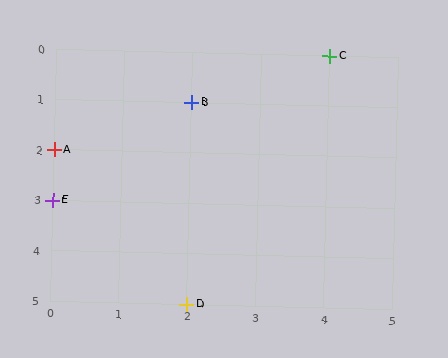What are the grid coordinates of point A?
Point A is at grid coordinates (0, 2).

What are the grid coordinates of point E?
Point E is at grid coordinates (0, 3).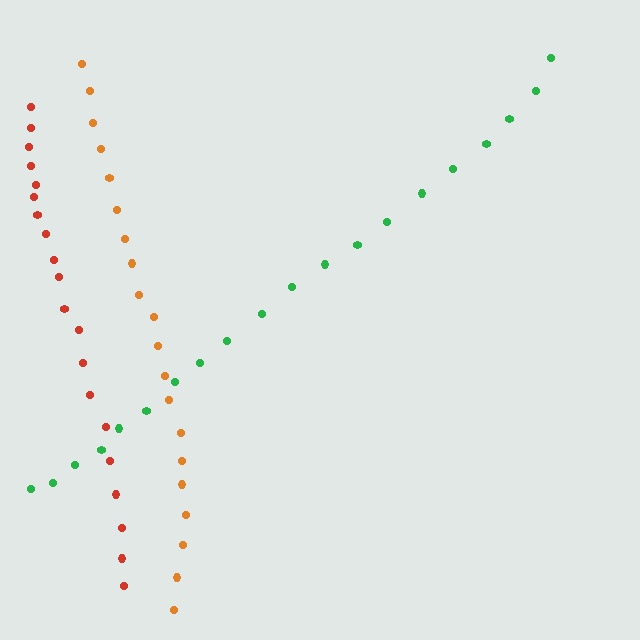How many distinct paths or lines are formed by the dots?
There are 3 distinct paths.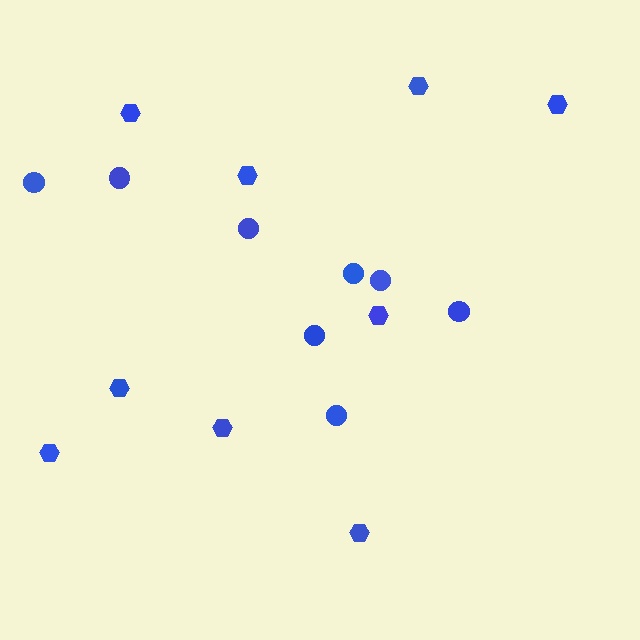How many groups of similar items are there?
There are 2 groups: one group of hexagons (9) and one group of circles (8).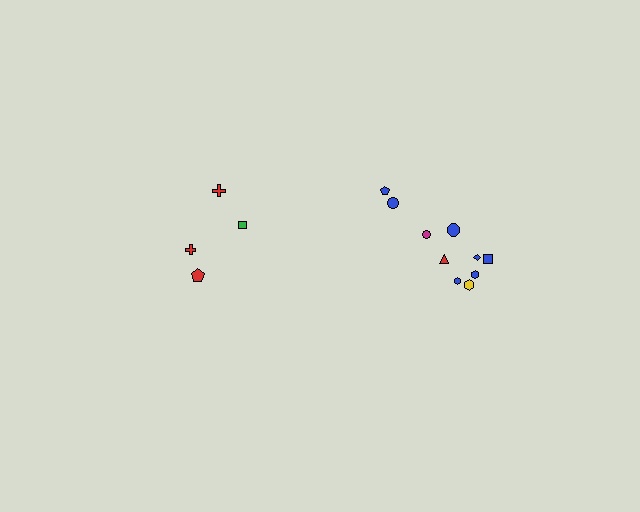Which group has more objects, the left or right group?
The right group.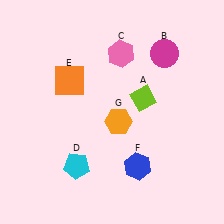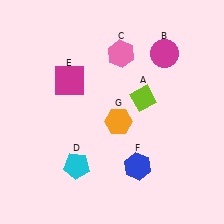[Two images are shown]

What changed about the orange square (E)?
In Image 1, E is orange. In Image 2, it changed to magenta.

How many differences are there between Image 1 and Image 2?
There is 1 difference between the two images.